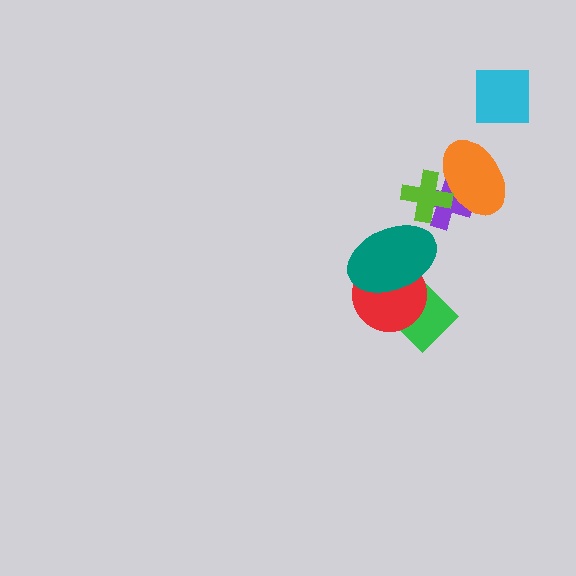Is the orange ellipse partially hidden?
Yes, it is partially covered by another shape.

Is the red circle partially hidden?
Yes, it is partially covered by another shape.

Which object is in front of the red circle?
The teal ellipse is in front of the red circle.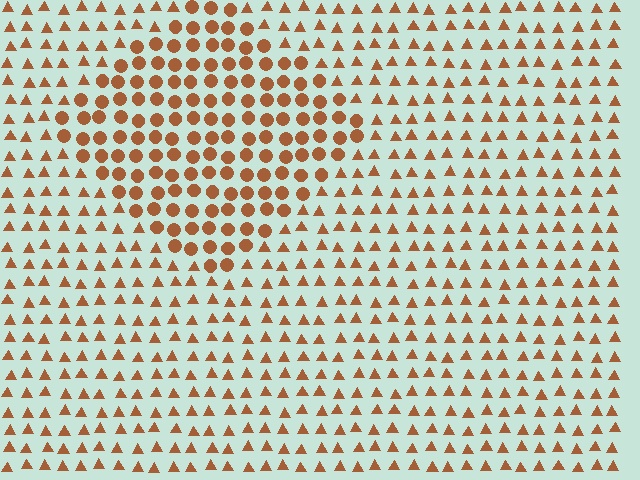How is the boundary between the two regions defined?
The boundary is defined by a change in element shape: circles inside vs. triangles outside. All elements share the same color and spacing.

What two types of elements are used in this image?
The image uses circles inside the diamond region and triangles outside it.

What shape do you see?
I see a diamond.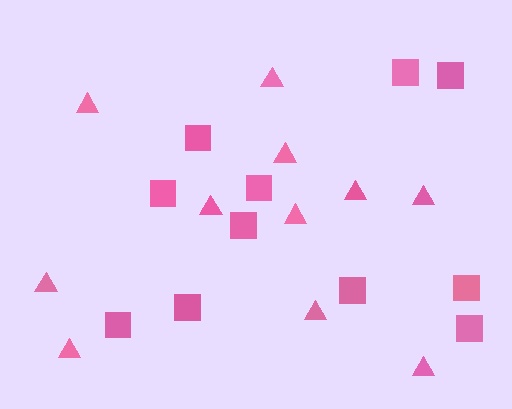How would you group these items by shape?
There are 2 groups: one group of squares (11) and one group of triangles (11).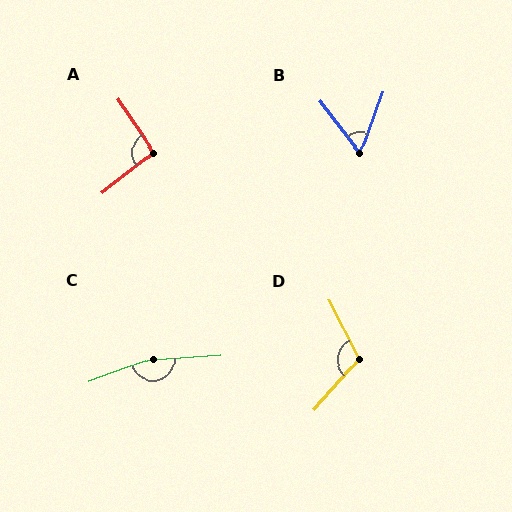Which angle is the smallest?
B, at approximately 57 degrees.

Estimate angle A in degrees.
Approximately 94 degrees.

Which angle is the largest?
C, at approximately 164 degrees.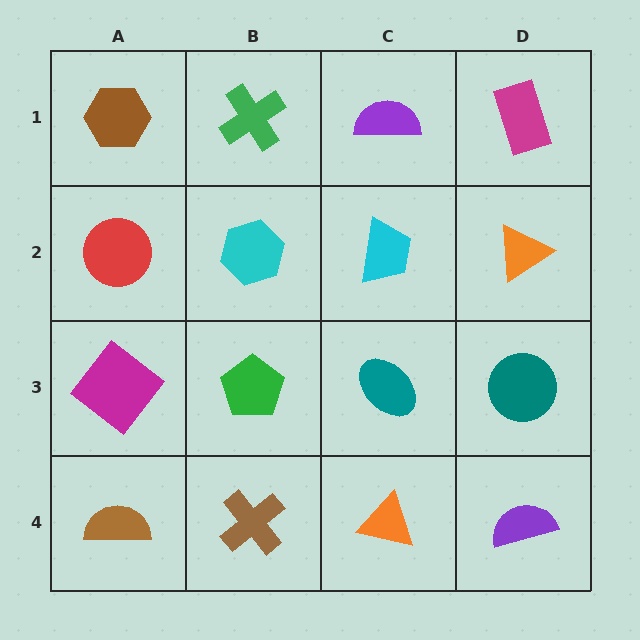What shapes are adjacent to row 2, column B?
A green cross (row 1, column B), a green pentagon (row 3, column B), a red circle (row 2, column A), a cyan trapezoid (row 2, column C).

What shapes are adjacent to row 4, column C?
A teal ellipse (row 3, column C), a brown cross (row 4, column B), a purple semicircle (row 4, column D).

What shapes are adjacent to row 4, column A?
A magenta diamond (row 3, column A), a brown cross (row 4, column B).